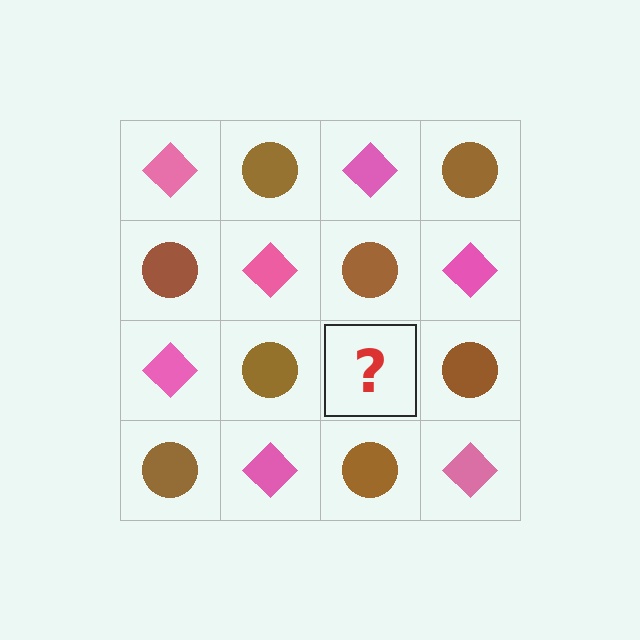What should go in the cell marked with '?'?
The missing cell should contain a pink diamond.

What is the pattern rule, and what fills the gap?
The rule is that it alternates pink diamond and brown circle in a checkerboard pattern. The gap should be filled with a pink diamond.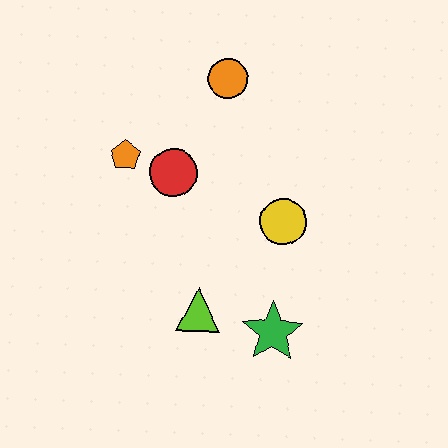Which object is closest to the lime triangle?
The green star is closest to the lime triangle.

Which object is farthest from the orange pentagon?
The green star is farthest from the orange pentagon.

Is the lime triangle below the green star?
No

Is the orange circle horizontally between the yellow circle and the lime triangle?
Yes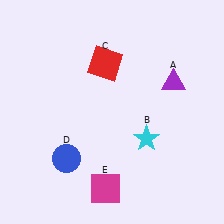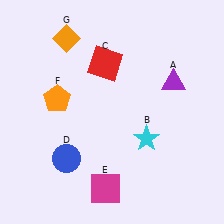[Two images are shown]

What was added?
An orange pentagon (F), an orange diamond (G) were added in Image 2.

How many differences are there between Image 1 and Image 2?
There are 2 differences between the two images.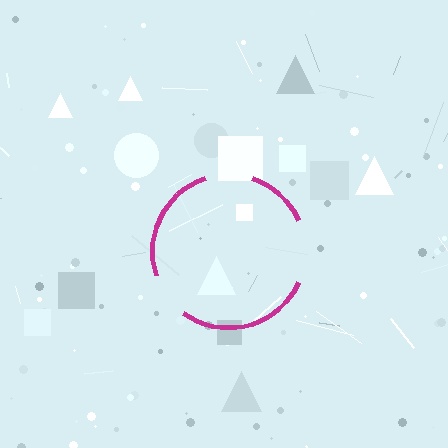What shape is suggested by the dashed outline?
The dashed outline suggests a circle.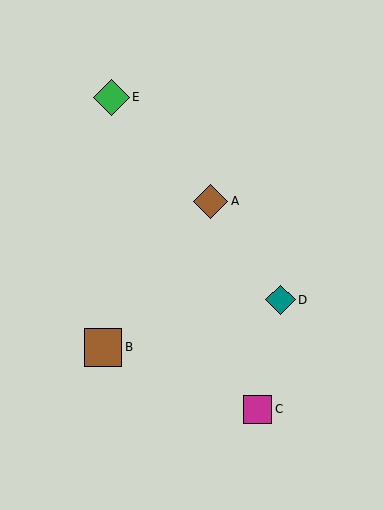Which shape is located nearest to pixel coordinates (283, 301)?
The teal diamond (labeled D) at (281, 300) is nearest to that location.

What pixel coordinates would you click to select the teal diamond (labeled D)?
Click at (281, 300) to select the teal diamond D.